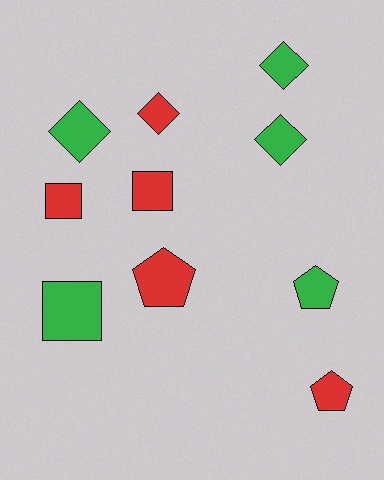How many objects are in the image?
There are 10 objects.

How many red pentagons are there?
There are 2 red pentagons.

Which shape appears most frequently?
Diamond, with 4 objects.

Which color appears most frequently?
Green, with 5 objects.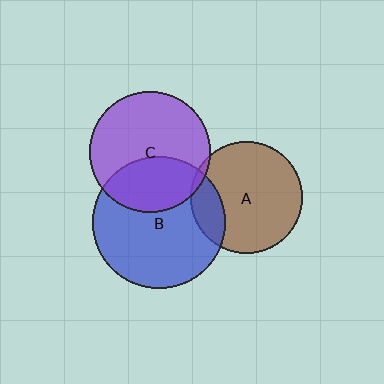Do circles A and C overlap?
Yes.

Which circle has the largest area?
Circle B (blue).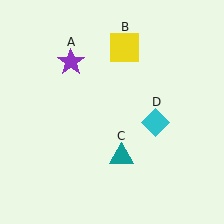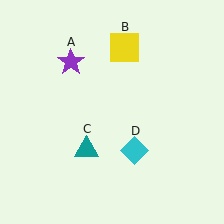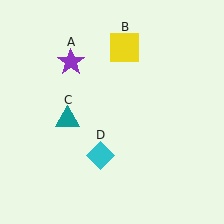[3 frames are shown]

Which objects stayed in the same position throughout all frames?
Purple star (object A) and yellow square (object B) remained stationary.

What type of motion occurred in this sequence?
The teal triangle (object C), cyan diamond (object D) rotated clockwise around the center of the scene.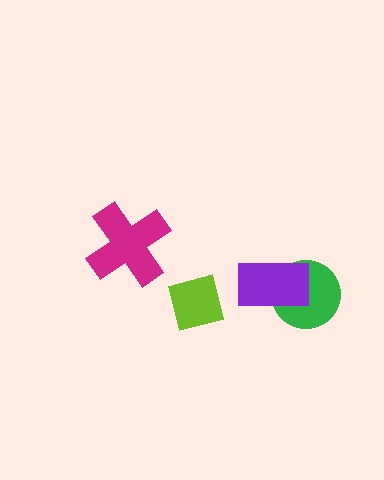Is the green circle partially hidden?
Yes, it is partially covered by another shape.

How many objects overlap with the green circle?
1 object overlaps with the green circle.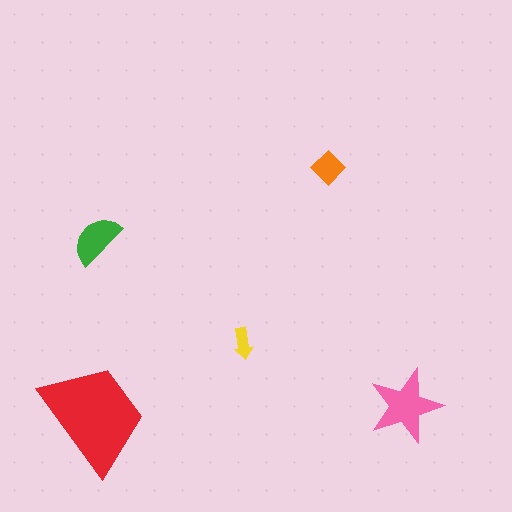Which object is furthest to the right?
The pink star is rightmost.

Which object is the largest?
The red trapezoid.